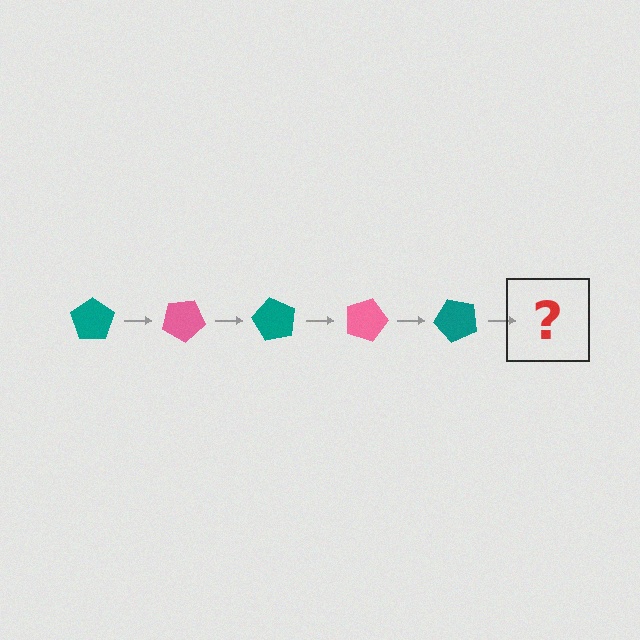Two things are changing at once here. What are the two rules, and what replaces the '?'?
The two rules are that it rotates 30 degrees each step and the color cycles through teal and pink. The '?' should be a pink pentagon, rotated 150 degrees from the start.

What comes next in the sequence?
The next element should be a pink pentagon, rotated 150 degrees from the start.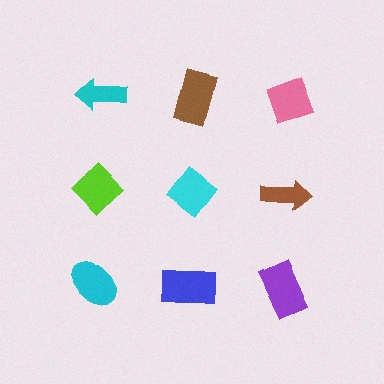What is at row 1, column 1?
A cyan arrow.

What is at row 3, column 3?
A purple rectangle.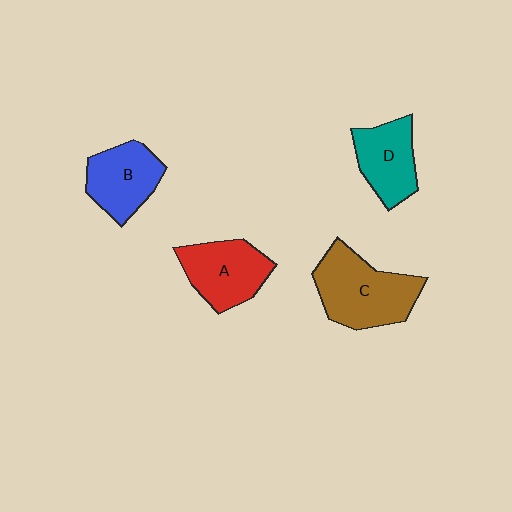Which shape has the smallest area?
Shape D (teal).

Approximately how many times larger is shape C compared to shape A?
Approximately 1.3 times.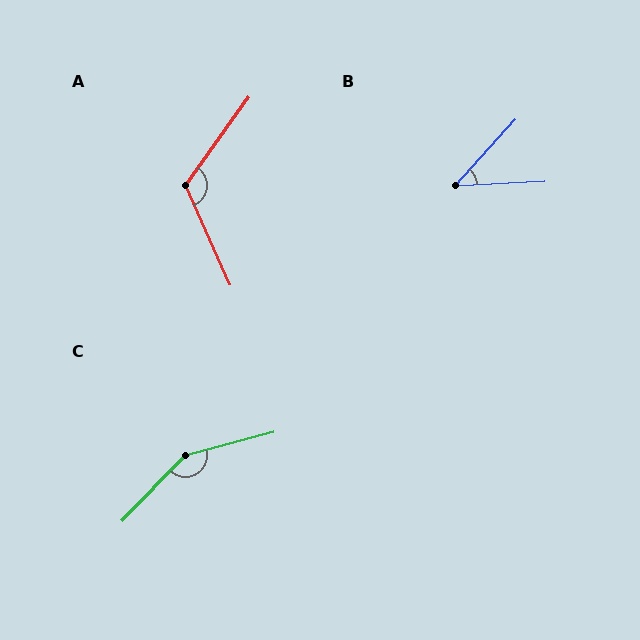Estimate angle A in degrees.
Approximately 120 degrees.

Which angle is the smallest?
B, at approximately 45 degrees.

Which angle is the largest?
C, at approximately 149 degrees.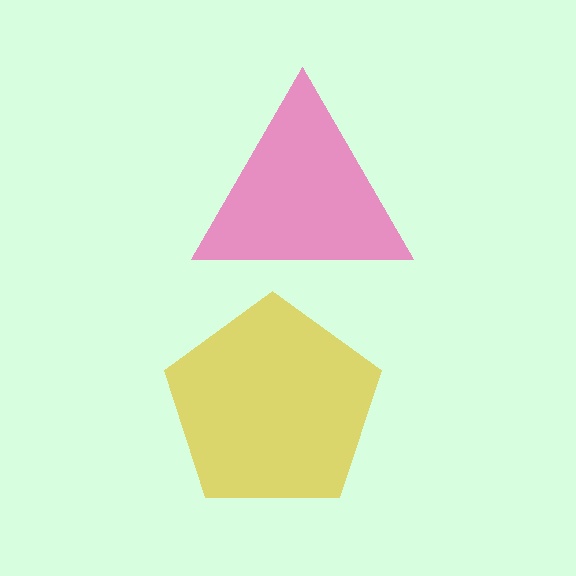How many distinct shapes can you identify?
There are 2 distinct shapes: a pink triangle, a yellow pentagon.